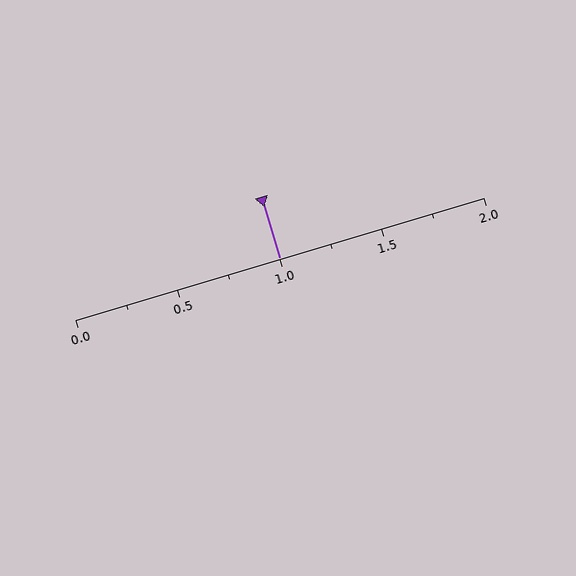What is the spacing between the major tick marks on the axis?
The major ticks are spaced 0.5 apart.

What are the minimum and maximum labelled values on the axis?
The axis runs from 0.0 to 2.0.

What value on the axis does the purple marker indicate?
The marker indicates approximately 1.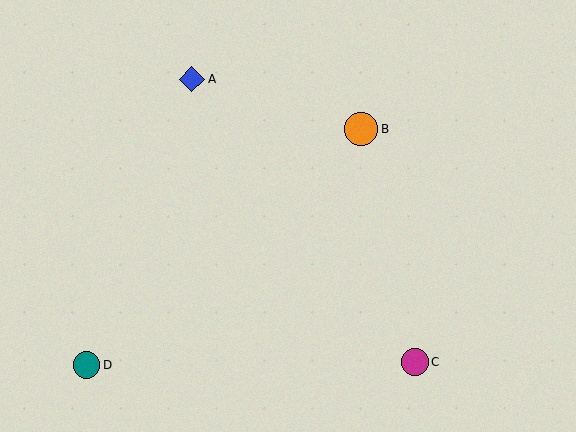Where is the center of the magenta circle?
The center of the magenta circle is at (415, 362).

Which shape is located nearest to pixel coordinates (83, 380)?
The teal circle (labeled D) at (87, 365) is nearest to that location.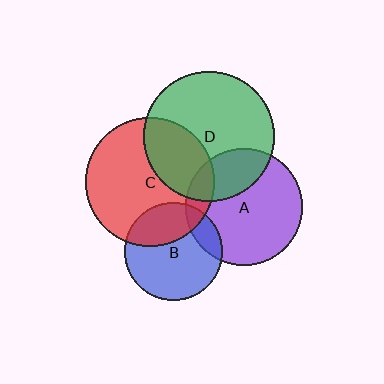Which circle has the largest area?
Circle D (green).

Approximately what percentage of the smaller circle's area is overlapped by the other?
Approximately 30%.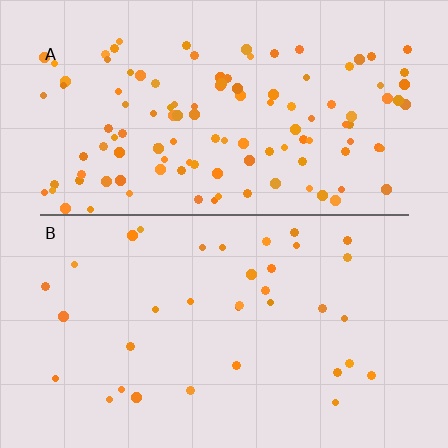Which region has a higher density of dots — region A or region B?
A (the top).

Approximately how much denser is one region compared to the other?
Approximately 3.4× — region A over region B.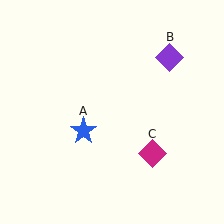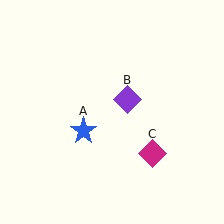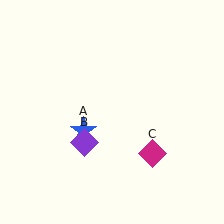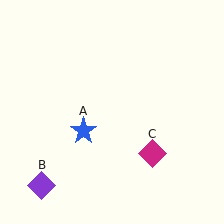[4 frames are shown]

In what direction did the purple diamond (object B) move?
The purple diamond (object B) moved down and to the left.